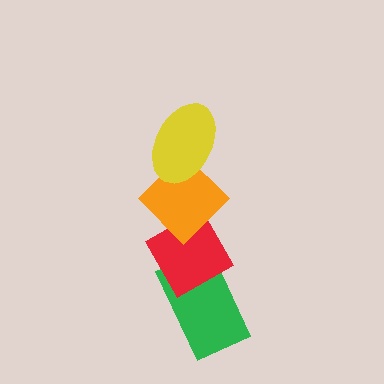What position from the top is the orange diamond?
The orange diamond is 2nd from the top.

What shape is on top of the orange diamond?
The yellow ellipse is on top of the orange diamond.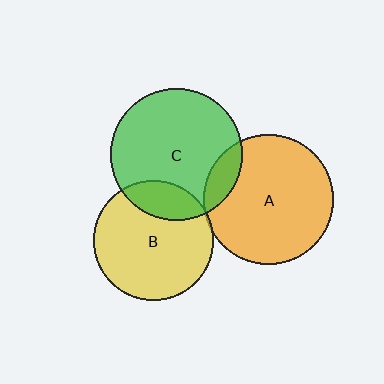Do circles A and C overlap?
Yes.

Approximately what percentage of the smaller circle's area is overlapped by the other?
Approximately 10%.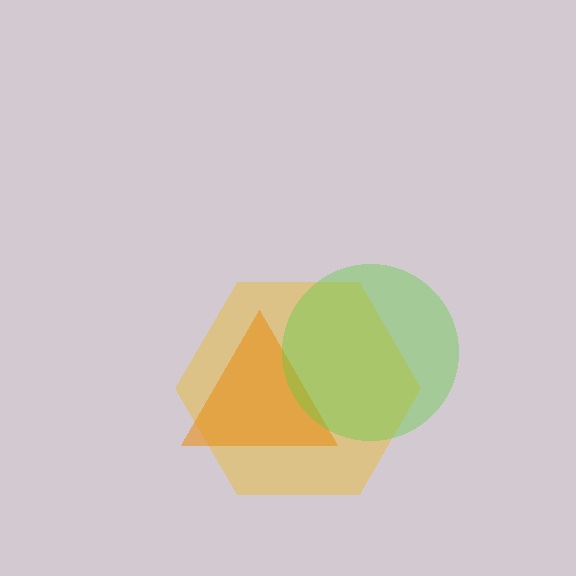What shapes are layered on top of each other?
The layered shapes are: a yellow hexagon, an orange triangle, a lime circle.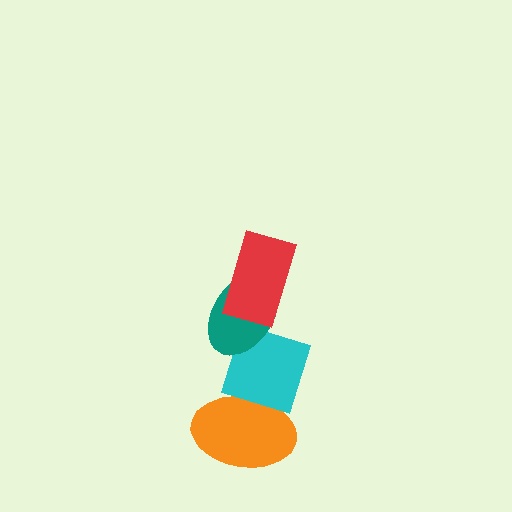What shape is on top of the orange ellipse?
The cyan diamond is on top of the orange ellipse.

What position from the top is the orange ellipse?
The orange ellipse is 4th from the top.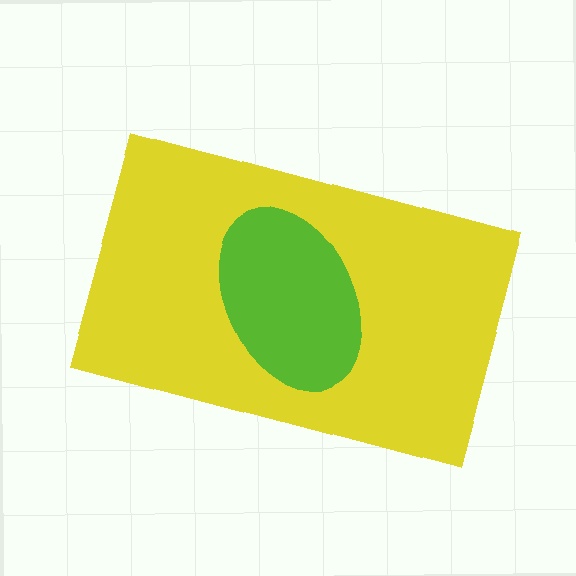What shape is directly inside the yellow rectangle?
The lime ellipse.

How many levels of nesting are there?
2.